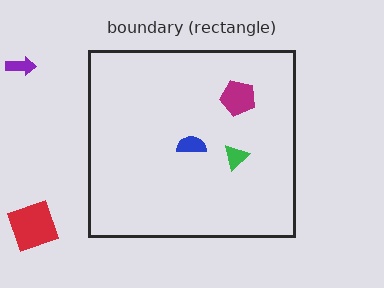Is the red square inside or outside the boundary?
Outside.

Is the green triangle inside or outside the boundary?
Inside.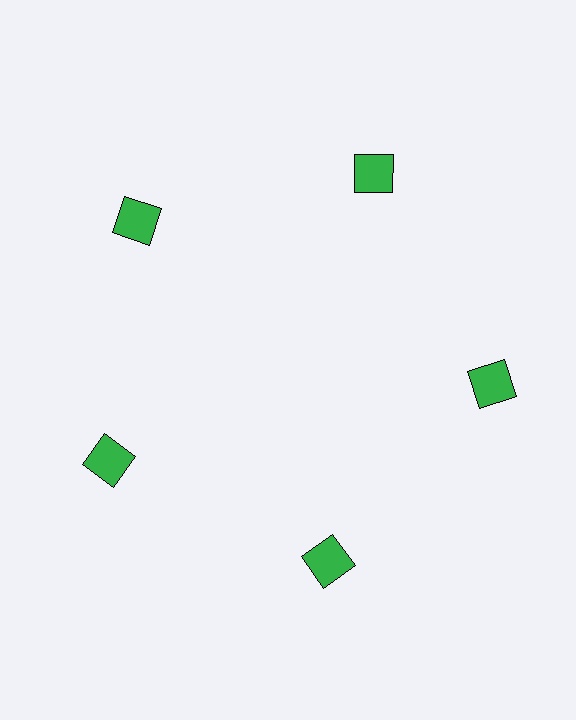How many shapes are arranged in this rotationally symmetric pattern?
There are 5 shapes, arranged in 5 groups of 1.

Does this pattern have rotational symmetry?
Yes, this pattern has 5-fold rotational symmetry. It looks the same after rotating 72 degrees around the center.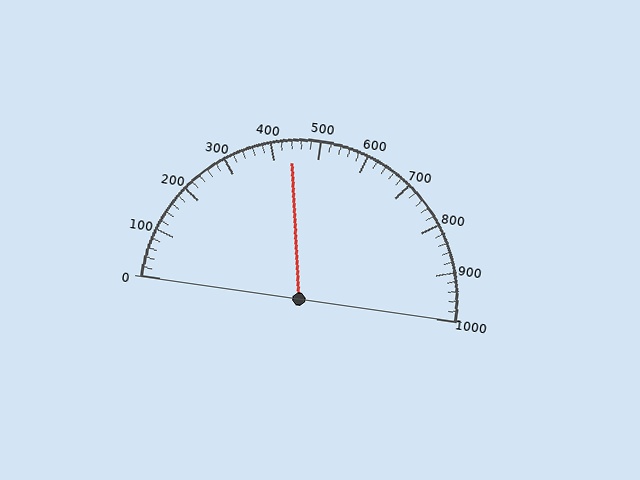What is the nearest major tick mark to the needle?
The nearest major tick mark is 400.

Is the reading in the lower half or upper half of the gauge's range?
The reading is in the lower half of the range (0 to 1000).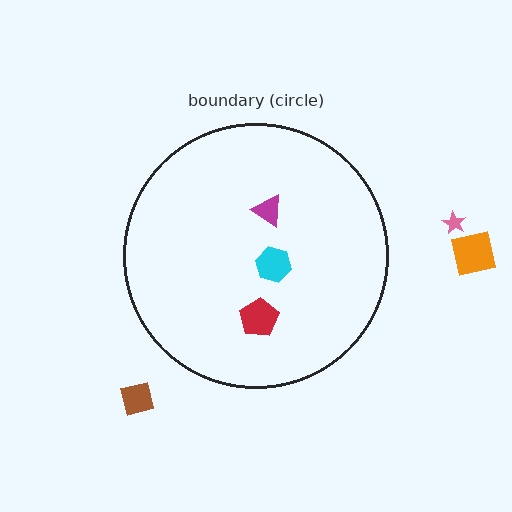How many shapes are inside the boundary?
3 inside, 3 outside.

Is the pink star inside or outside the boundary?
Outside.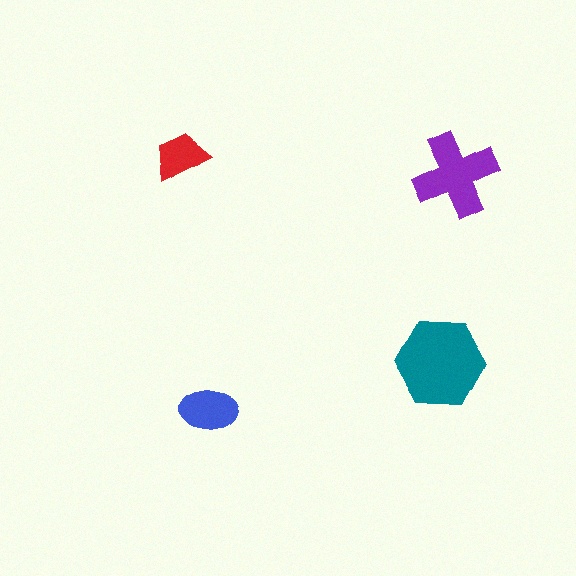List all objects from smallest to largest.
The red trapezoid, the blue ellipse, the purple cross, the teal hexagon.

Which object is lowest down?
The blue ellipse is bottommost.